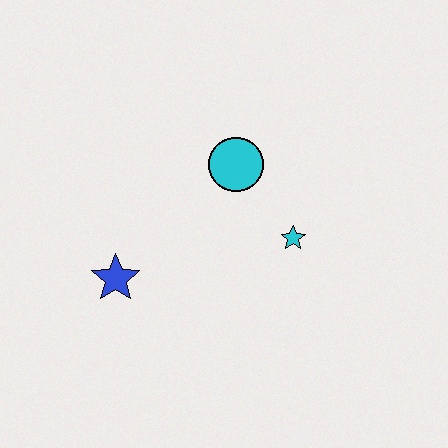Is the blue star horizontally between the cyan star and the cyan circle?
No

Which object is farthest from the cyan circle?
The blue star is farthest from the cyan circle.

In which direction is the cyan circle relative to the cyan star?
The cyan circle is above the cyan star.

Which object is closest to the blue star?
The cyan circle is closest to the blue star.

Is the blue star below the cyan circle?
Yes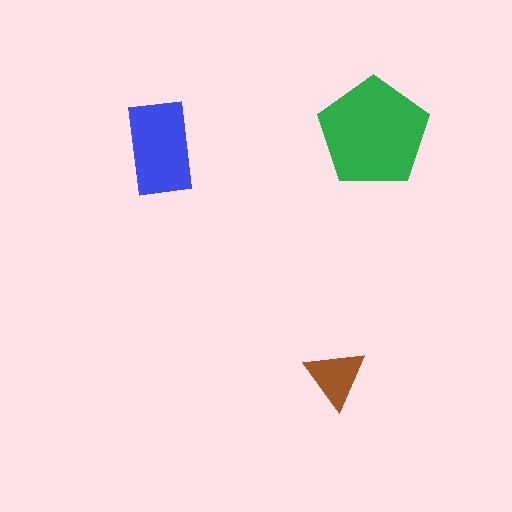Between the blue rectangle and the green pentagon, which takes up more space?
The green pentagon.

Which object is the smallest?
The brown triangle.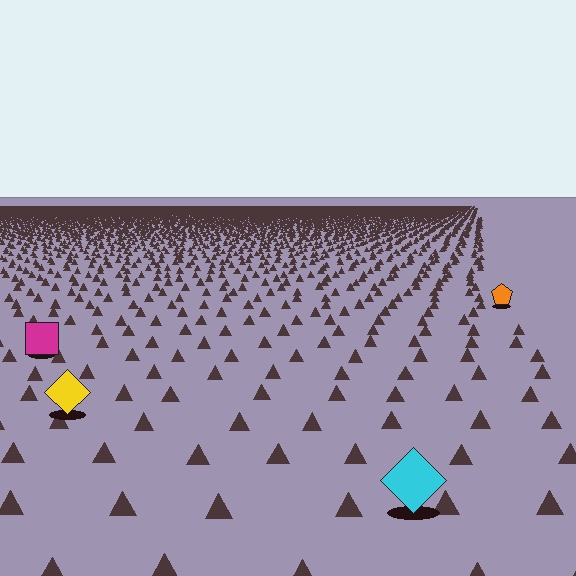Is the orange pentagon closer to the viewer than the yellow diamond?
No. The yellow diamond is closer — you can tell from the texture gradient: the ground texture is coarser near it.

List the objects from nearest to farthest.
From nearest to farthest: the cyan diamond, the yellow diamond, the magenta square, the orange pentagon.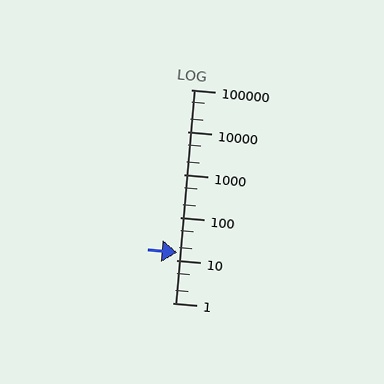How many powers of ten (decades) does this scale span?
The scale spans 5 decades, from 1 to 100000.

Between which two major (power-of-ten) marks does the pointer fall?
The pointer is between 10 and 100.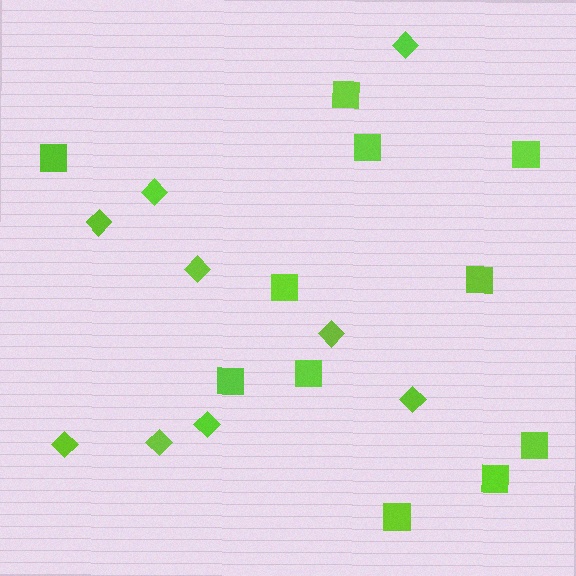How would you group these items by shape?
There are 2 groups: one group of diamonds (9) and one group of squares (11).